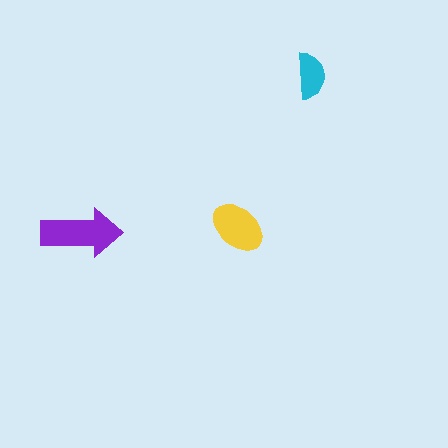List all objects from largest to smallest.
The purple arrow, the yellow ellipse, the cyan semicircle.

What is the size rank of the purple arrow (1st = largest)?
1st.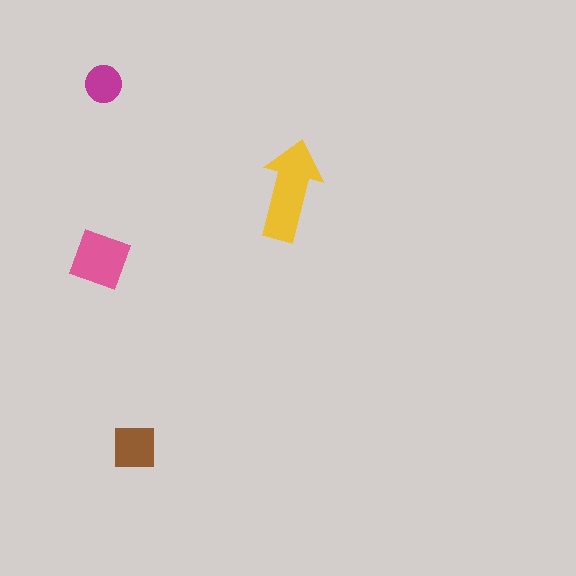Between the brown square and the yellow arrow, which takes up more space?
The yellow arrow.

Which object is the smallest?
The magenta circle.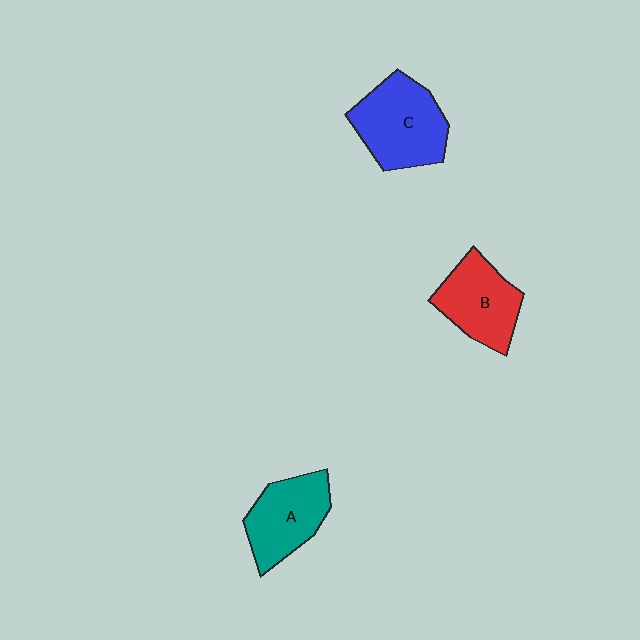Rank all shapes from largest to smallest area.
From largest to smallest: C (blue), A (teal), B (red).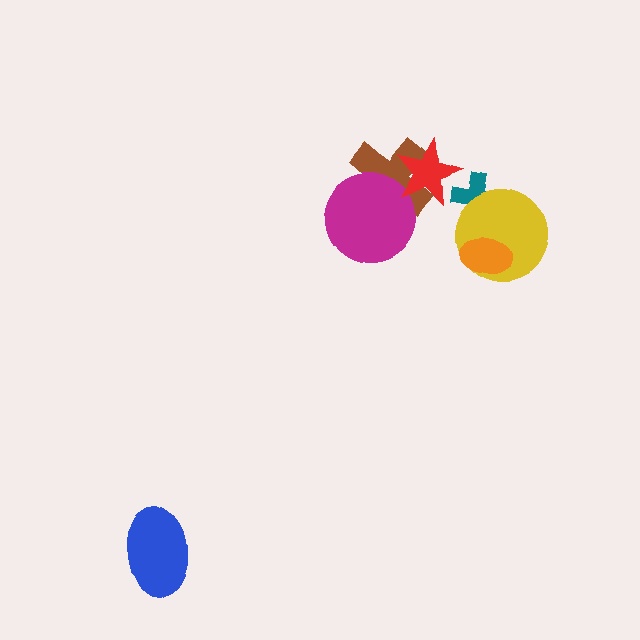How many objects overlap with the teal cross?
2 objects overlap with the teal cross.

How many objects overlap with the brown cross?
2 objects overlap with the brown cross.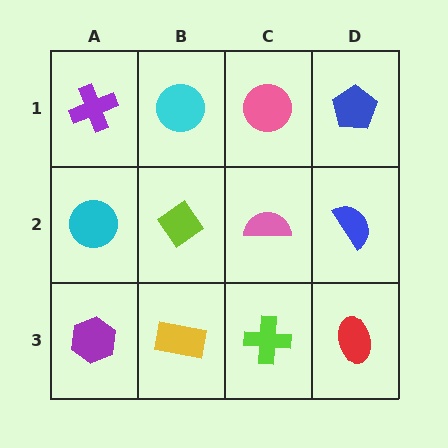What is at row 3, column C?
A lime cross.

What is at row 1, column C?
A pink circle.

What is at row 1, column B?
A cyan circle.